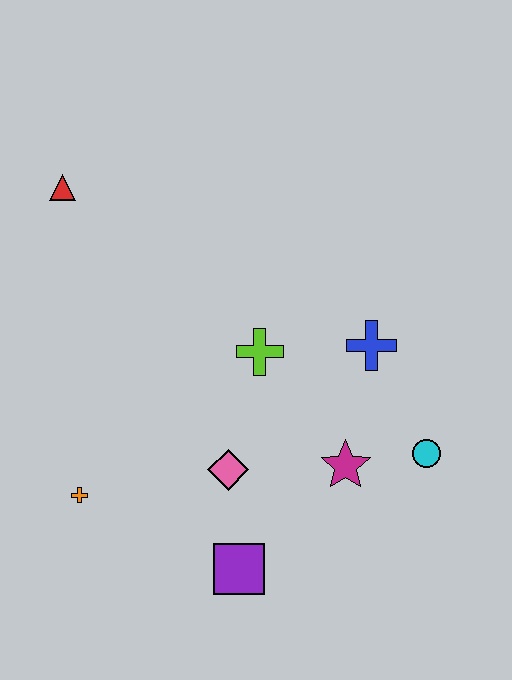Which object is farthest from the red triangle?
The cyan circle is farthest from the red triangle.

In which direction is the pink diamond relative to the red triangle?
The pink diamond is below the red triangle.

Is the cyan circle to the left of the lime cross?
No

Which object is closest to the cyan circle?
The magenta star is closest to the cyan circle.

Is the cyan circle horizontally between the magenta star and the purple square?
No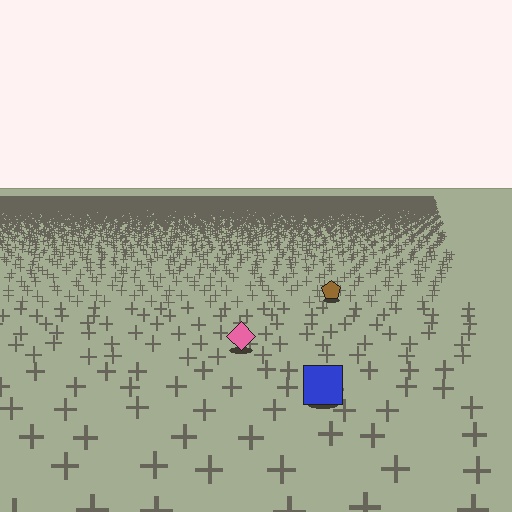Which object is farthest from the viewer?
The brown pentagon is farthest from the viewer. It appears smaller and the ground texture around it is denser.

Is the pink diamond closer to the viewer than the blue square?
No. The blue square is closer — you can tell from the texture gradient: the ground texture is coarser near it.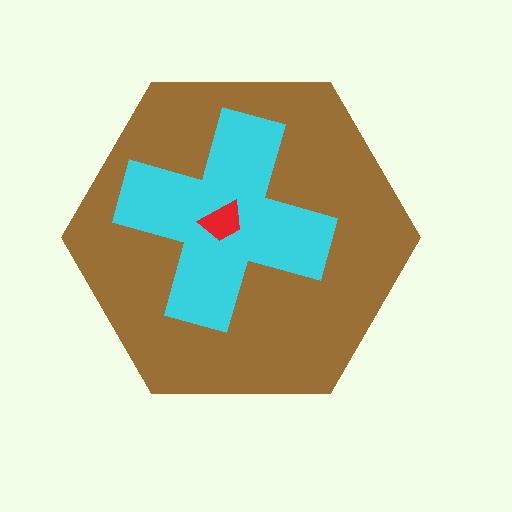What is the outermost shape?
The brown hexagon.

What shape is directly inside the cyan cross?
The red trapezoid.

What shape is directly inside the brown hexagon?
The cyan cross.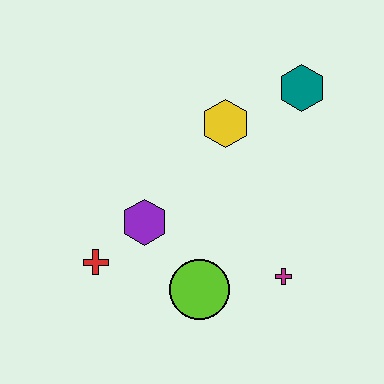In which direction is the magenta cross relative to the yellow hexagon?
The magenta cross is below the yellow hexagon.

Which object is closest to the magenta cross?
The lime circle is closest to the magenta cross.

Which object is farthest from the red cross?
The teal hexagon is farthest from the red cross.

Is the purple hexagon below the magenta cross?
No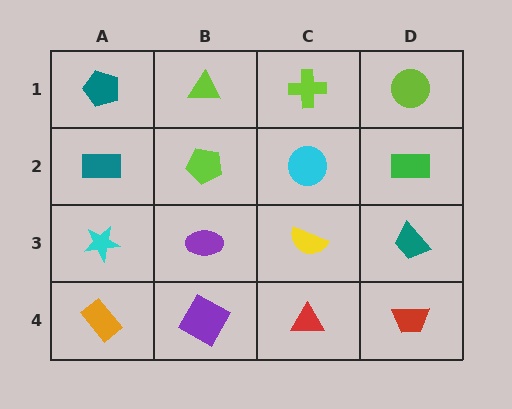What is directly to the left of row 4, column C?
A purple square.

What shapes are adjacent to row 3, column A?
A teal rectangle (row 2, column A), an orange rectangle (row 4, column A), a purple ellipse (row 3, column B).